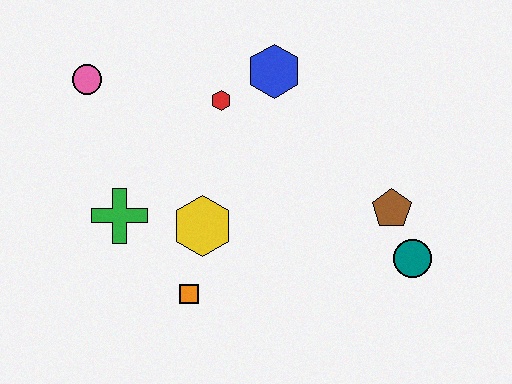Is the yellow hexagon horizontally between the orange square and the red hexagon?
Yes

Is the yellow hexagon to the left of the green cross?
No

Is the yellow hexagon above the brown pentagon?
No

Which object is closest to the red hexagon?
The blue hexagon is closest to the red hexagon.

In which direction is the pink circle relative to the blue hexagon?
The pink circle is to the left of the blue hexagon.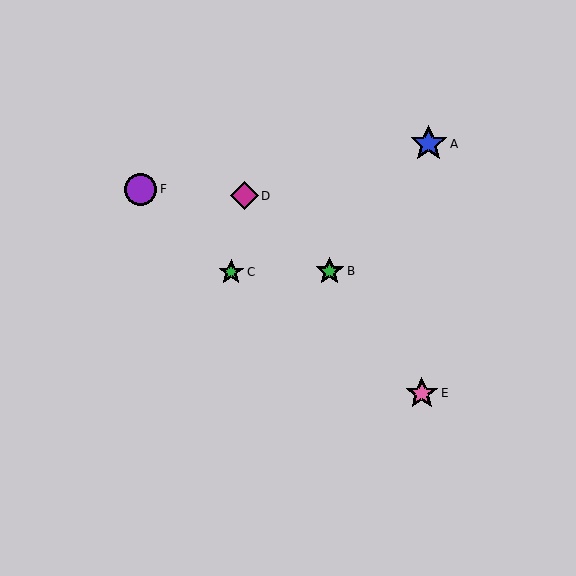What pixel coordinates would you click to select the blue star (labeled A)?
Click at (429, 144) to select the blue star A.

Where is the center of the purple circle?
The center of the purple circle is at (141, 189).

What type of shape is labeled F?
Shape F is a purple circle.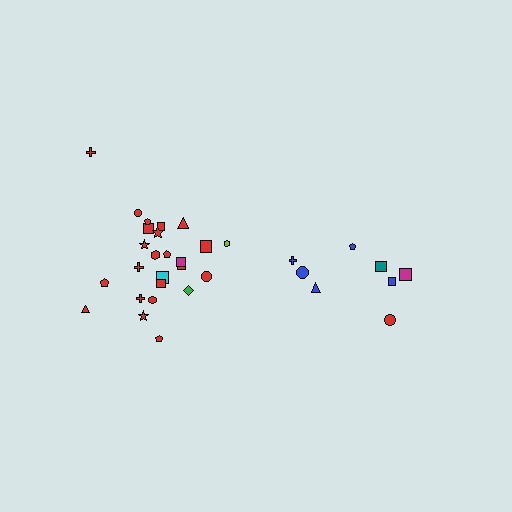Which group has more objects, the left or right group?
The left group.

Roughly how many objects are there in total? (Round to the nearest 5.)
Roughly 35 objects in total.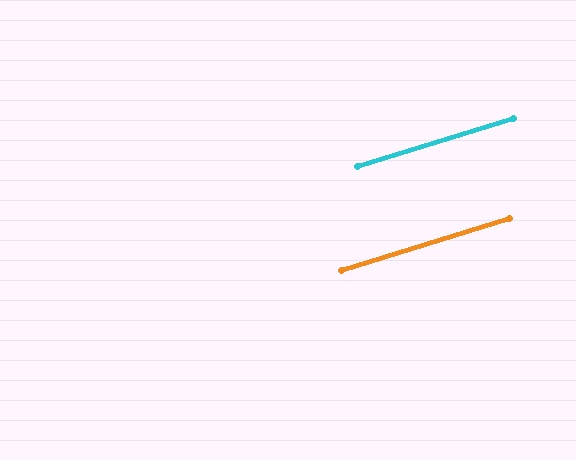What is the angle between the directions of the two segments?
Approximately 0 degrees.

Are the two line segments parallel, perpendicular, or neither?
Parallel — their directions differ by only 0.2°.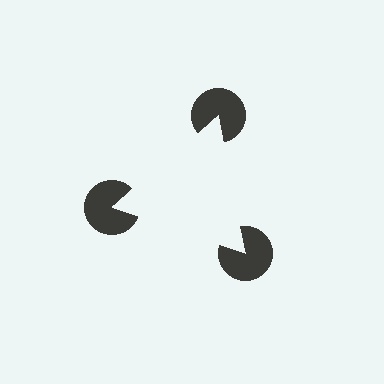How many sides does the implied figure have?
3 sides.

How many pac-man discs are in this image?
There are 3 — one at each vertex of the illusory triangle.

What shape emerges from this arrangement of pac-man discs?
An illusory triangle — its edges are inferred from the aligned wedge cuts in the pac-man discs, not physically drawn.